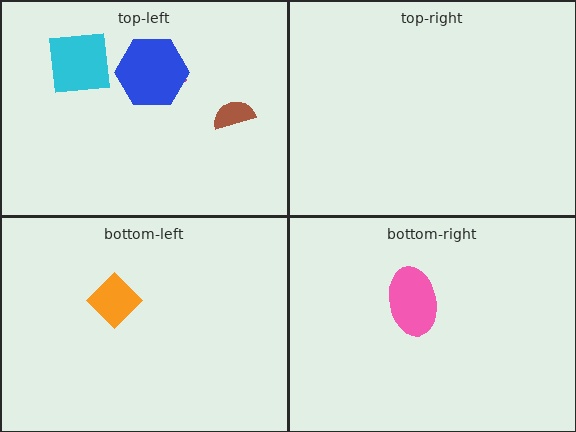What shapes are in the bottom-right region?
The pink ellipse.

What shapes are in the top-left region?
The cyan square, the magenta pentagon, the brown semicircle, the blue hexagon.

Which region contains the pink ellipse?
The bottom-right region.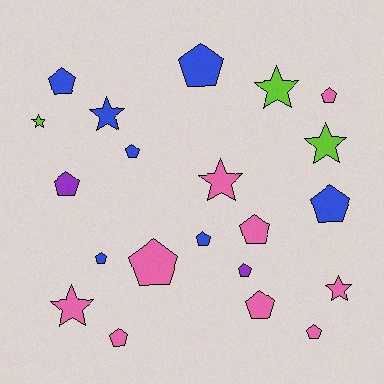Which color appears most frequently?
Pink, with 9 objects.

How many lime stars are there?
There are 3 lime stars.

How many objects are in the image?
There are 21 objects.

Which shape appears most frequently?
Pentagon, with 14 objects.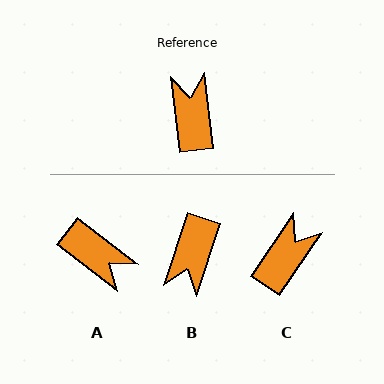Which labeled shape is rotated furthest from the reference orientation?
B, about 156 degrees away.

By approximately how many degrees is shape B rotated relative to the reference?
Approximately 156 degrees counter-clockwise.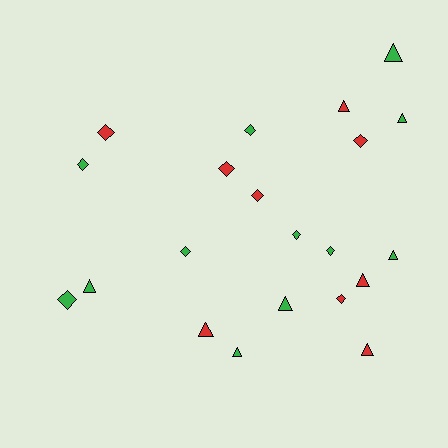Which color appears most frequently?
Green, with 12 objects.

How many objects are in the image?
There are 21 objects.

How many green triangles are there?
There are 6 green triangles.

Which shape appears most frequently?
Diamond, with 11 objects.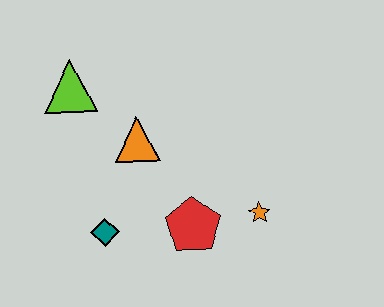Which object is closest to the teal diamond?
The red pentagon is closest to the teal diamond.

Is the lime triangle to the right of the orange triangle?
No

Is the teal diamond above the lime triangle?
No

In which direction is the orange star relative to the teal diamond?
The orange star is to the right of the teal diamond.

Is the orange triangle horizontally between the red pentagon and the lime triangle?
Yes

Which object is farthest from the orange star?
The lime triangle is farthest from the orange star.